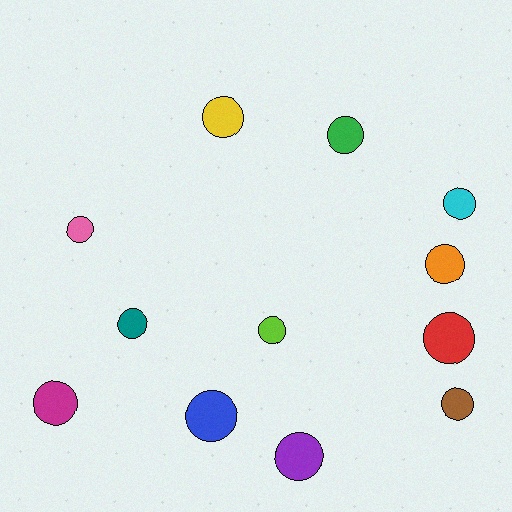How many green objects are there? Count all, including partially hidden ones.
There is 1 green object.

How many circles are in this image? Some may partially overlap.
There are 12 circles.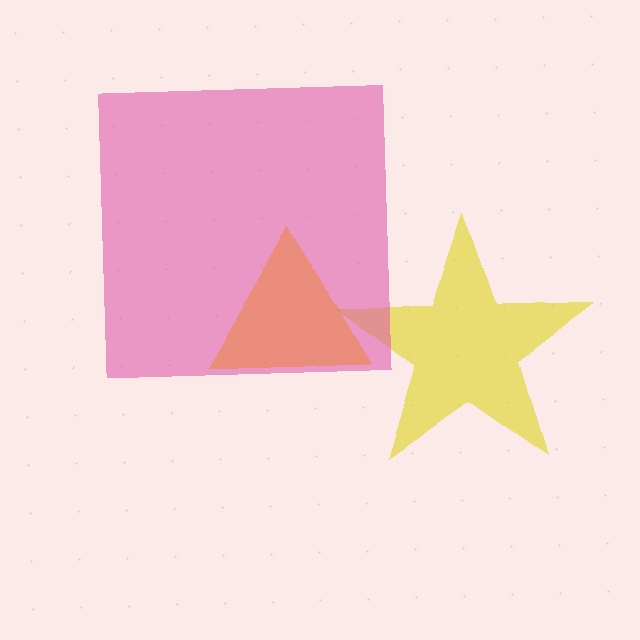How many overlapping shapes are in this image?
There are 3 overlapping shapes in the image.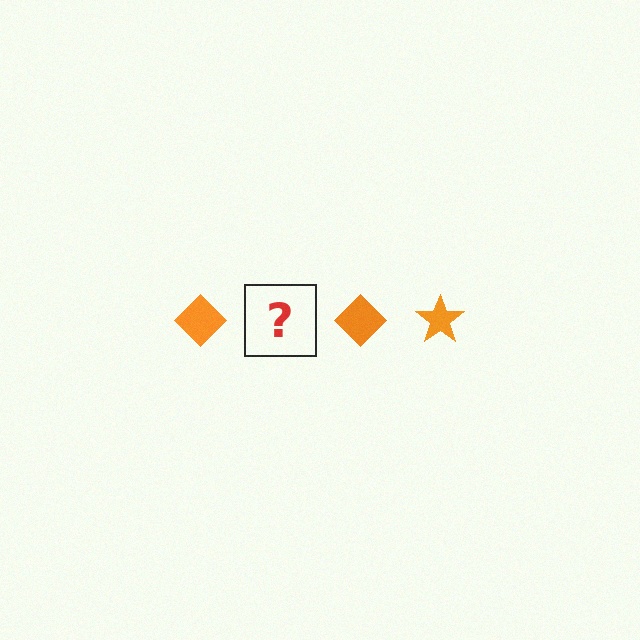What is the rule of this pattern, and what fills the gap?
The rule is that the pattern cycles through diamond, star shapes in orange. The gap should be filled with an orange star.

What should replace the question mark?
The question mark should be replaced with an orange star.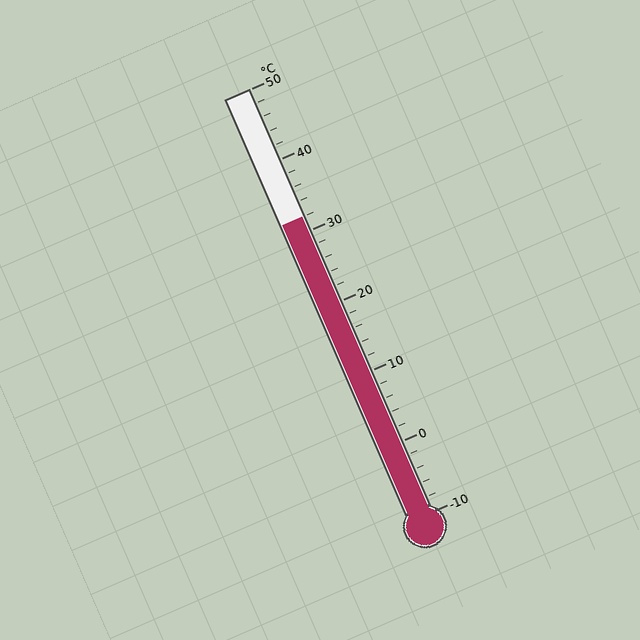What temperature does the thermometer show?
The thermometer shows approximately 32°C.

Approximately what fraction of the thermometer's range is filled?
The thermometer is filled to approximately 70% of its range.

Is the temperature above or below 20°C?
The temperature is above 20°C.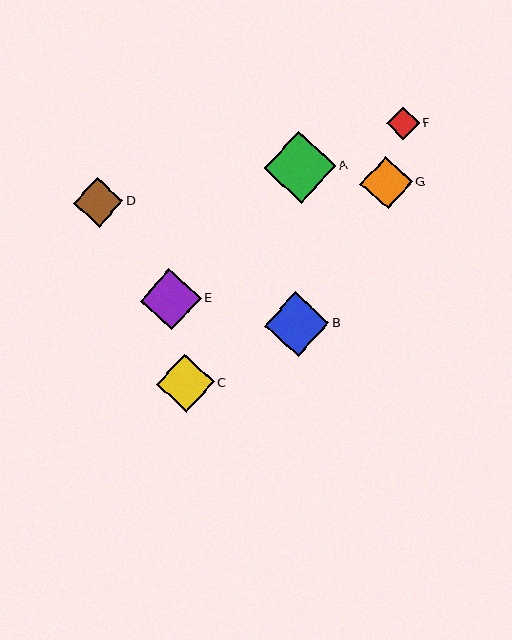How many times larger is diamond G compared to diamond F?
Diamond G is approximately 1.6 times the size of diamond F.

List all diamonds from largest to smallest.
From largest to smallest: A, B, E, C, G, D, F.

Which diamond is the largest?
Diamond A is the largest with a size of approximately 72 pixels.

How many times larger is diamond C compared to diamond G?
Diamond C is approximately 1.1 times the size of diamond G.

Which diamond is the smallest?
Diamond F is the smallest with a size of approximately 33 pixels.